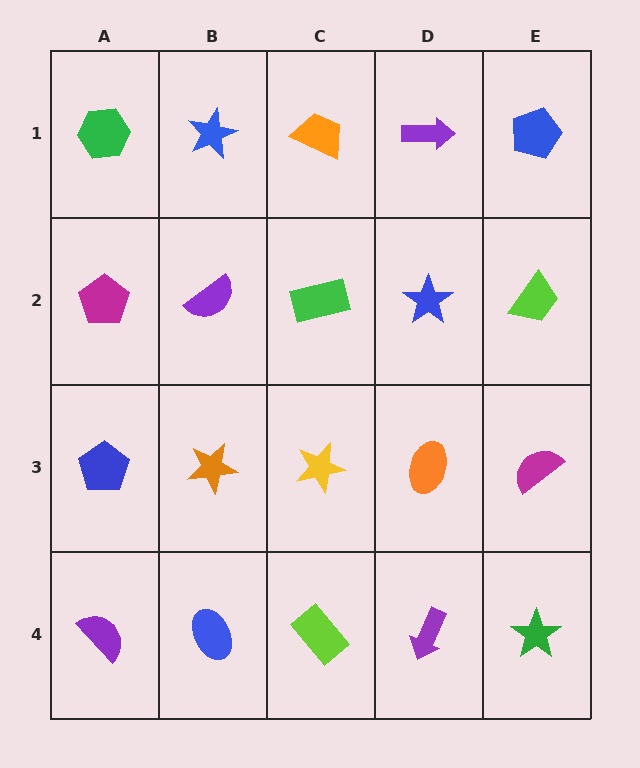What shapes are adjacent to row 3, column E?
A lime trapezoid (row 2, column E), a green star (row 4, column E), an orange ellipse (row 3, column D).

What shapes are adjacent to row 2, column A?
A green hexagon (row 1, column A), a blue pentagon (row 3, column A), a purple semicircle (row 2, column B).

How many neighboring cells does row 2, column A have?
3.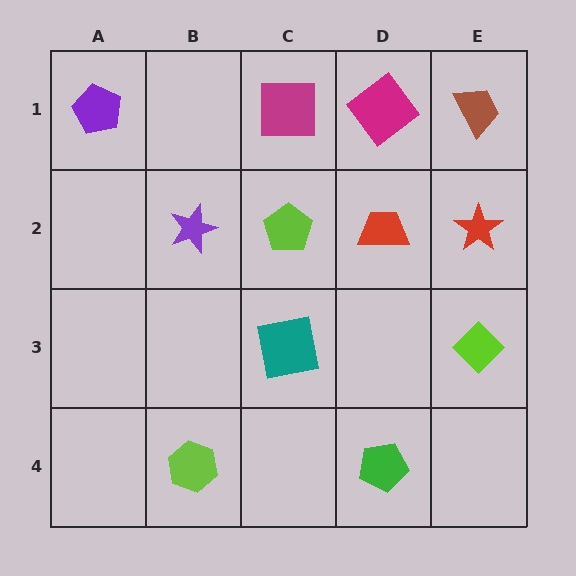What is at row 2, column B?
A purple star.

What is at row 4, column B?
A lime hexagon.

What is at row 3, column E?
A lime diamond.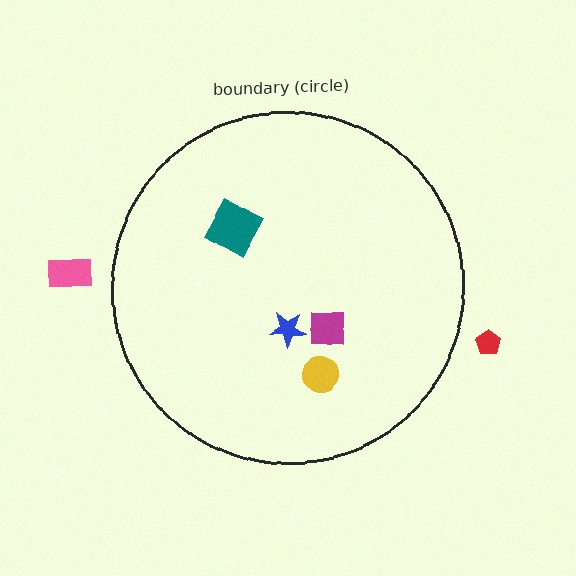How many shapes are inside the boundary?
4 inside, 2 outside.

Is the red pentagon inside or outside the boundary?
Outside.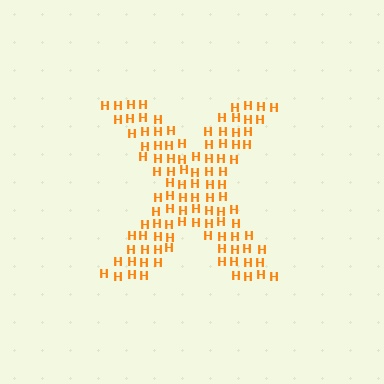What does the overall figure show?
The overall figure shows the letter X.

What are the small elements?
The small elements are letter H's.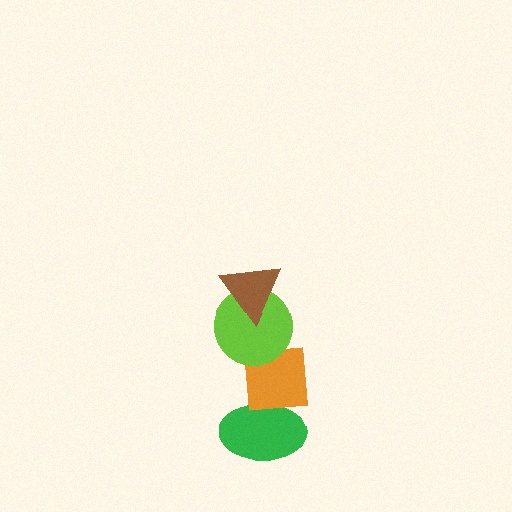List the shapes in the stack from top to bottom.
From top to bottom: the brown triangle, the lime circle, the orange square, the green ellipse.